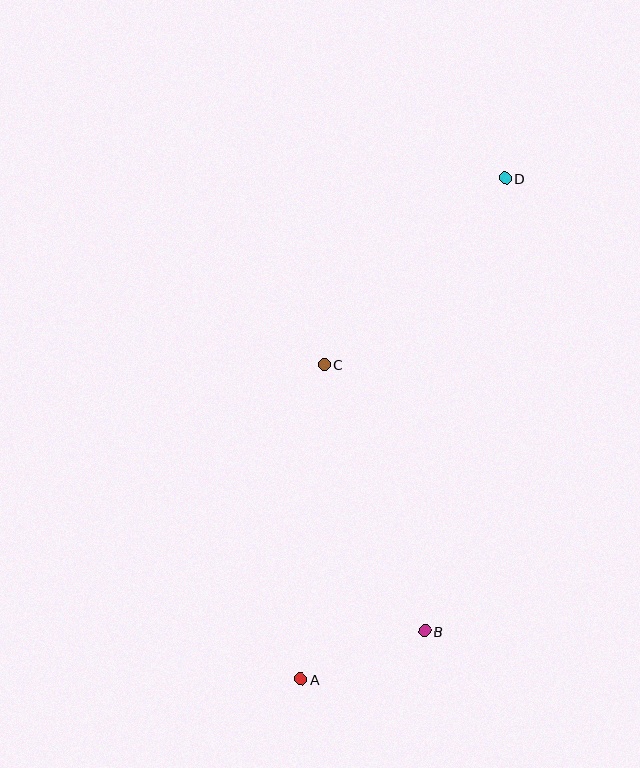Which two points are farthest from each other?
Points A and D are farthest from each other.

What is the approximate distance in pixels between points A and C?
The distance between A and C is approximately 316 pixels.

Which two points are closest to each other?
Points A and B are closest to each other.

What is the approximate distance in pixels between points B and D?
The distance between B and D is approximately 460 pixels.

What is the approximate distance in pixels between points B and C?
The distance between B and C is approximately 285 pixels.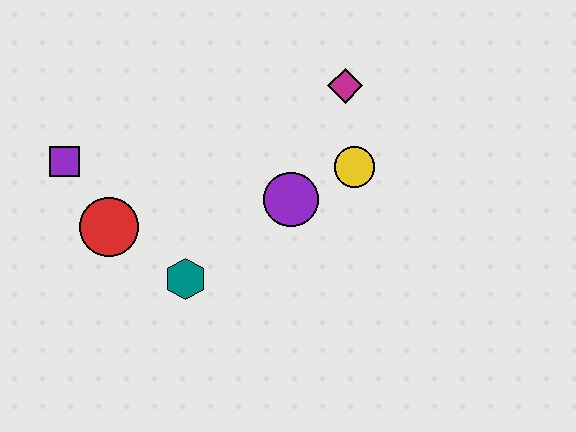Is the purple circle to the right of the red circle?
Yes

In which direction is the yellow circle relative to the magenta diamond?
The yellow circle is below the magenta diamond.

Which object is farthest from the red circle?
The magenta diamond is farthest from the red circle.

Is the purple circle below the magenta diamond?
Yes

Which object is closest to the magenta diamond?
The yellow circle is closest to the magenta diamond.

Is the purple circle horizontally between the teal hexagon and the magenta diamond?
Yes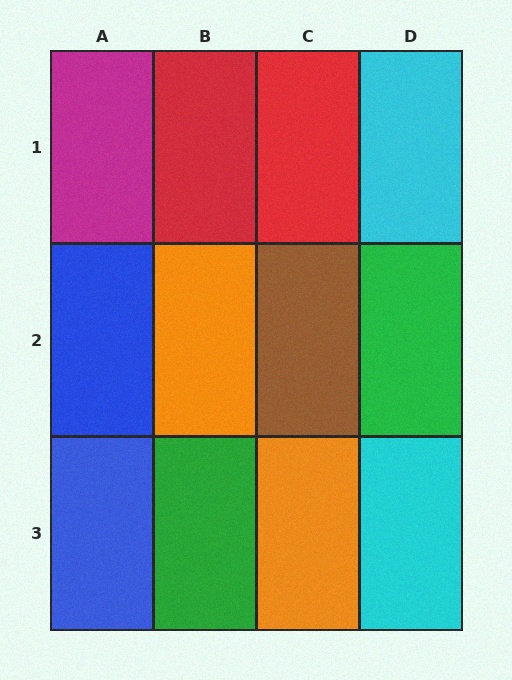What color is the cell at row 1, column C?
Red.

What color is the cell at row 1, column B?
Red.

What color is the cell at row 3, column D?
Cyan.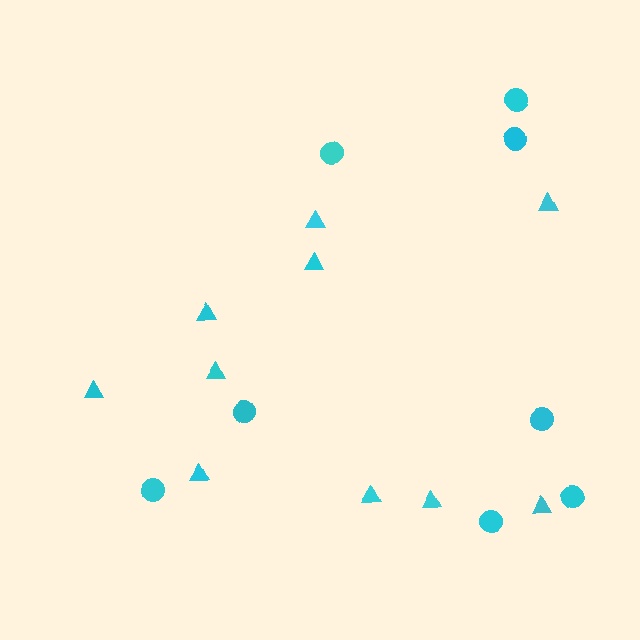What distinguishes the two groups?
There are 2 groups: one group of circles (8) and one group of triangles (10).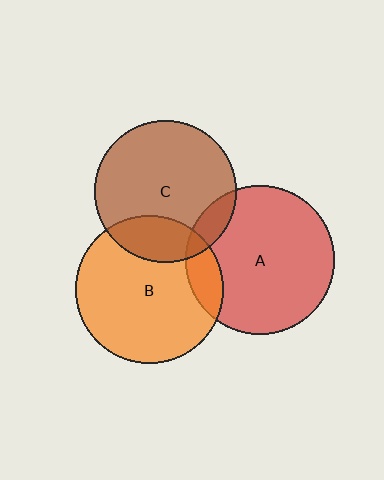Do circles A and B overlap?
Yes.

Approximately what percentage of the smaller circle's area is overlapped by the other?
Approximately 15%.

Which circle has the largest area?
Circle A (red).